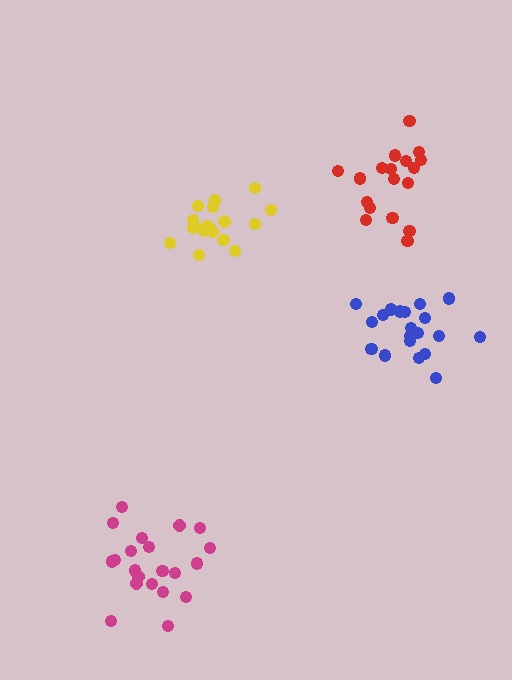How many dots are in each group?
Group 1: 17 dots, Group 2: 20 dots, Group 3: 21 dots, Group 4: 18 dots (76 total).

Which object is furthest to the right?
The blue cluster is rightmost.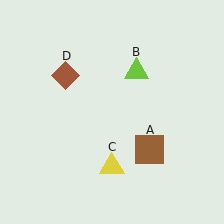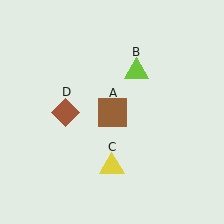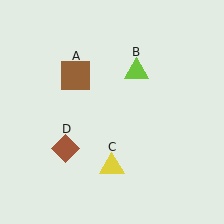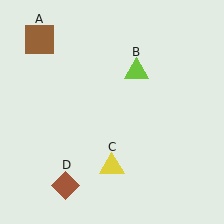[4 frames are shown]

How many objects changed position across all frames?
2 objects changed position: brown square (object A), brown diamond (object D).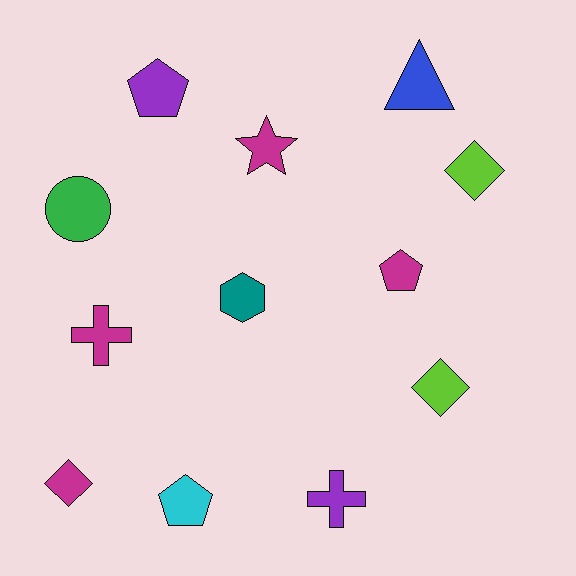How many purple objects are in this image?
There are 2 purple objects.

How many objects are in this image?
There are 12 objects.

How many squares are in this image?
There are no squares.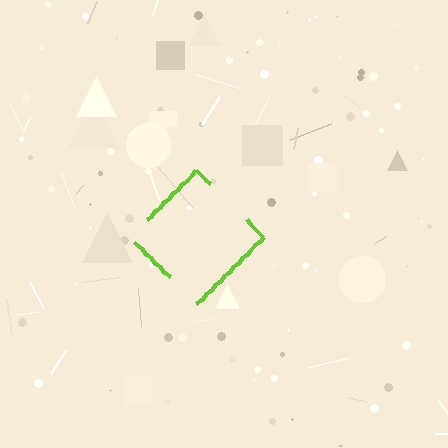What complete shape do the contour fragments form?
The contour fragments form a diamond.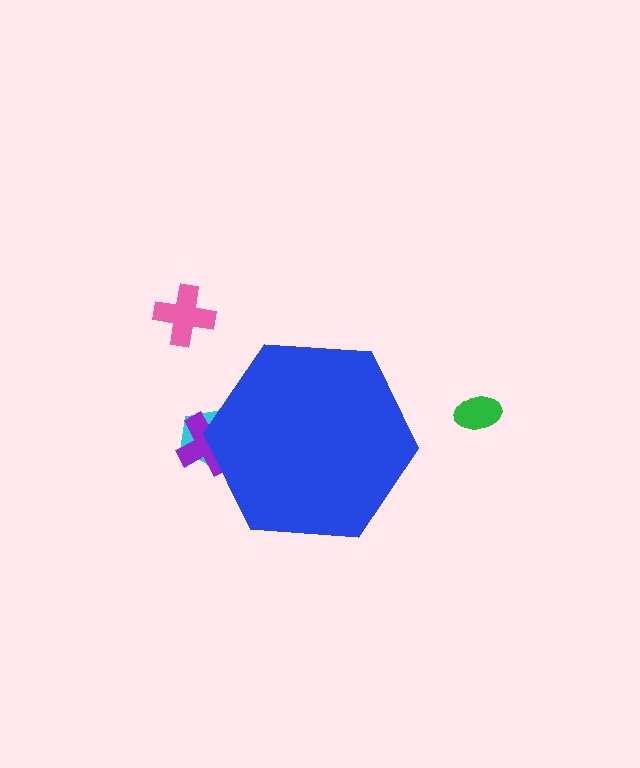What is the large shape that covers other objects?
A blue hexagon.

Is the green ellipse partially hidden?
No, the green ellipse is fully visible.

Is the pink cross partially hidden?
No, the pink cross is fully visible.